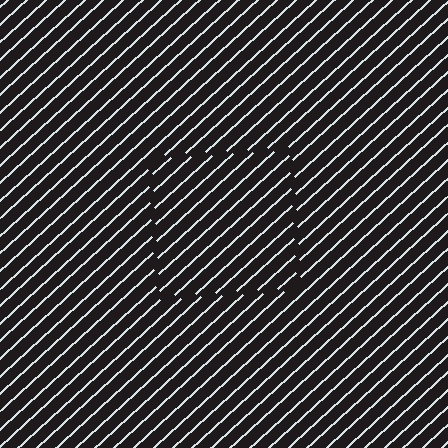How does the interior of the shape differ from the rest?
The interior of the shape contains the same grating, shifted by half a period — the contour is defined by the phase discontinuity where line-ends from the inner and outer gratings abut.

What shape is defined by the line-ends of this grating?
An illusory square. The interior of the shape contains the same grating, shifted by half a period — the contour is defined by the phase discontinuity where line-ends from the inner and outer gratings abut.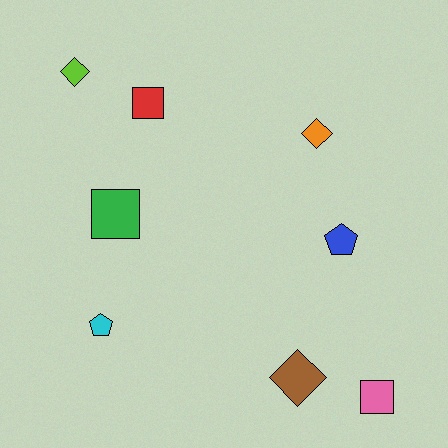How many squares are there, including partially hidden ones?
There are 3 squares.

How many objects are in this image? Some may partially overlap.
There are 8 objects.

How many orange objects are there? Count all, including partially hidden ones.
There is 1 orange object.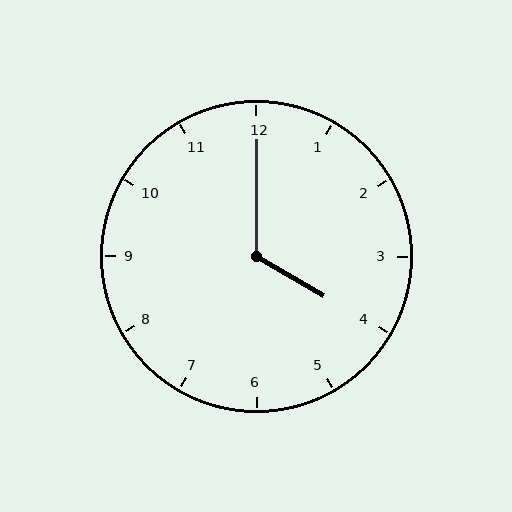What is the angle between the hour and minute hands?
Approximately 120 degrees.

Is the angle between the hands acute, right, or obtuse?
It is obtuse.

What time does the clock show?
4:00.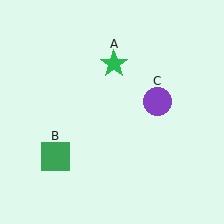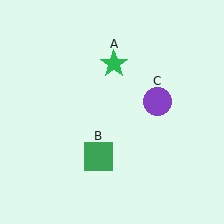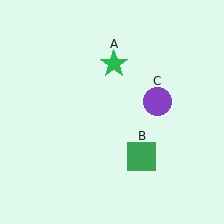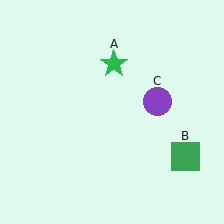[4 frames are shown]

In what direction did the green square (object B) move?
The green square (object B) moved right.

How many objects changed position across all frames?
1 object changed position: green square (object B).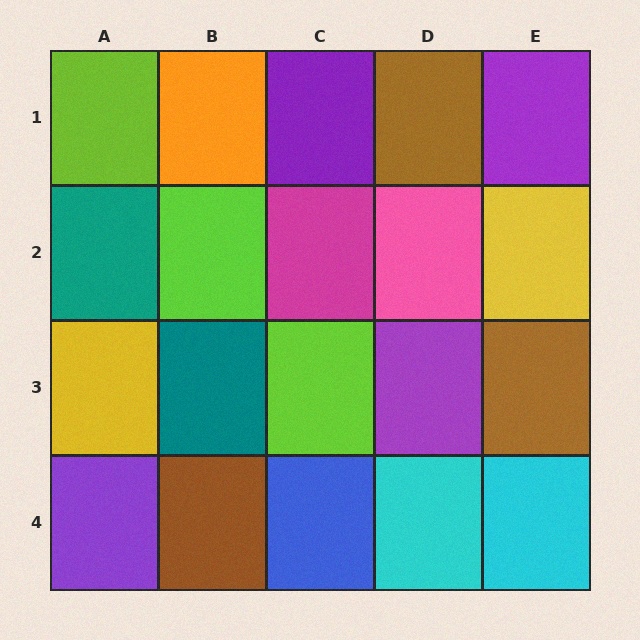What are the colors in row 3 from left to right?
Yellow, teal, lime, purple, brown.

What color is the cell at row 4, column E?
Cyan.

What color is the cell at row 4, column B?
Brown.